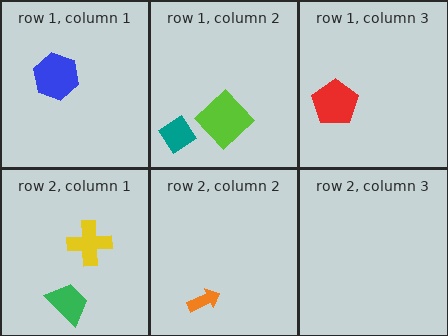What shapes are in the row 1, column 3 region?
The red pentagon.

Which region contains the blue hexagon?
The row 1, column 1 region.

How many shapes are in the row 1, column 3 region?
1.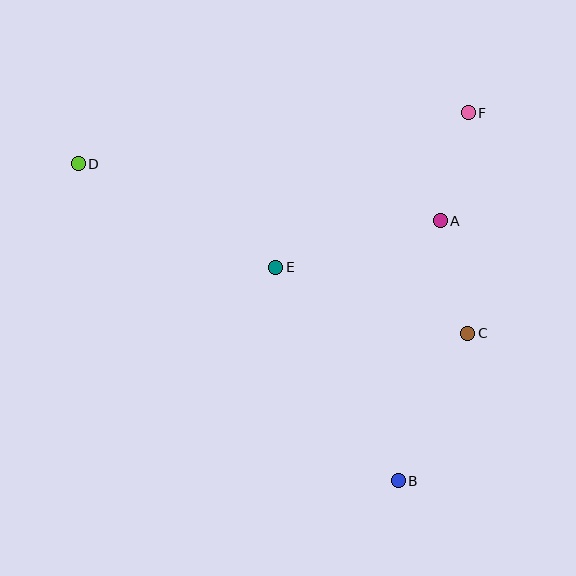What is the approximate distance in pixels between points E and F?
The distance between E and F is approximately 247 pixels.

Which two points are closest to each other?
Points A and F are closest to each other.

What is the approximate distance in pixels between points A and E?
The distance between A and E is approximately 171 pixels.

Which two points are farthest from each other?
Points B and D are farthest from each other.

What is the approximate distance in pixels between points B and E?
The distance between B and E is approximately 246 pixels.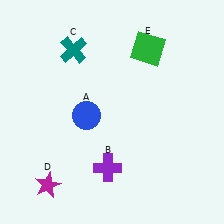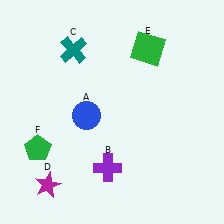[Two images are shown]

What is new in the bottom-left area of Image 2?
A green pentagon (F) was added in the bottom-left area of Image 2.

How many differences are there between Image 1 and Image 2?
There is 1 difference between the two images.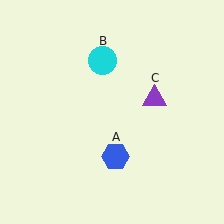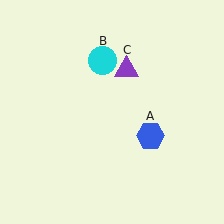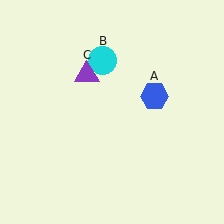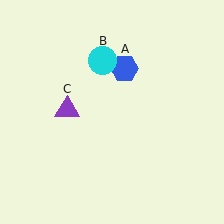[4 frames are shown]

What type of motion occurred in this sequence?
The blue hexagon (object A), purple triangle (object C) rotated counterclockwise around the center of the scene.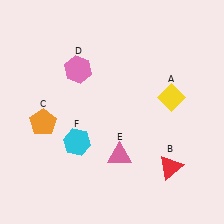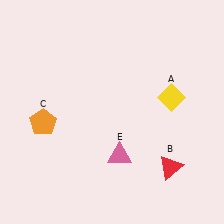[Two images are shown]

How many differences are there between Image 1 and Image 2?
There are 2 differences between the two images.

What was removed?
The cyan hexagon (F), the pink hexagon (D) were removed in Image 2.